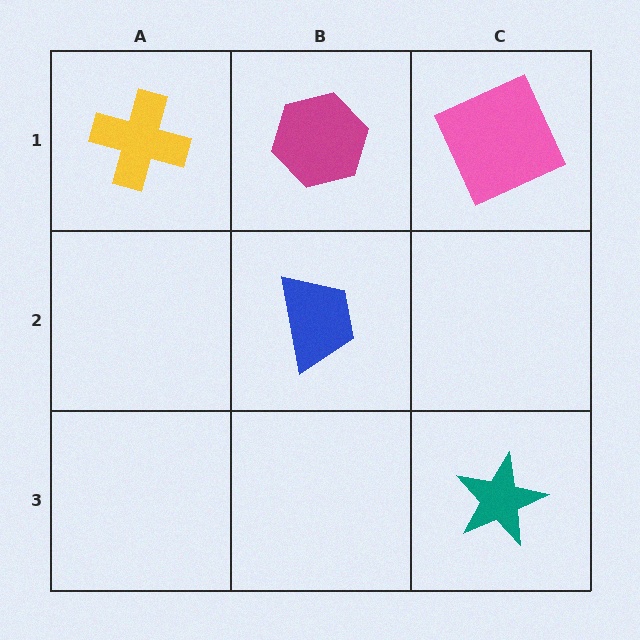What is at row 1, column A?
A yellow cross.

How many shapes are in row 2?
1 shape.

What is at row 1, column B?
A magenta hexagon.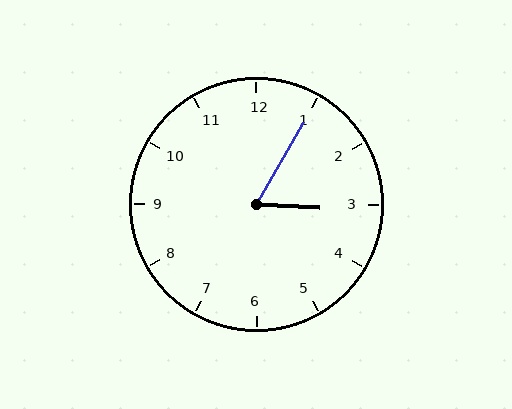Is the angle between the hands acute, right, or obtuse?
It is acute.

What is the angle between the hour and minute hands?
Approximately 62 degrees.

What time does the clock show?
3:05.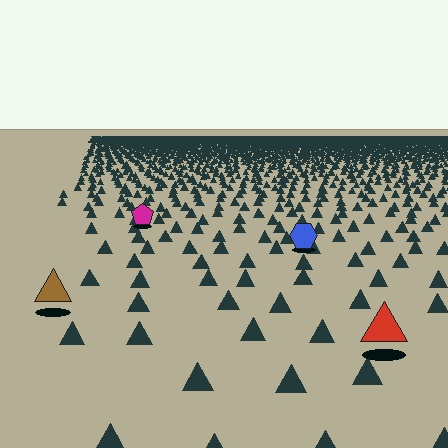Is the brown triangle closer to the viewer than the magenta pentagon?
Yes. The brown triangle is closer — you can tell from the texture gradient: the ground texture is coarser near it.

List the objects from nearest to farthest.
From nearest to farthest: the red triangle, the brown triangle, the blue hexagon, the magenta pentagon.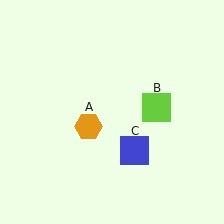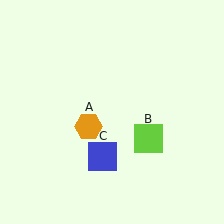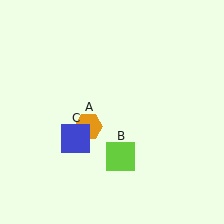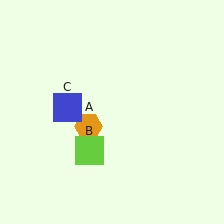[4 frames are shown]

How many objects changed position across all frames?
2 objects changed position: lime square (object B), blue square (object C).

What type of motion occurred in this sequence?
The lime square (object B), blue square (object C) rotated clockwise around the center of the scene.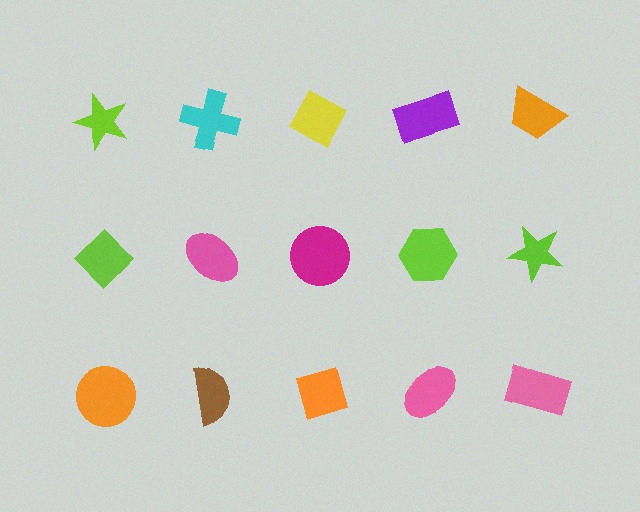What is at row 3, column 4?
A pink ellipse.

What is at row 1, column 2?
A cyan cross.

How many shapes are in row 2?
5 shapes.